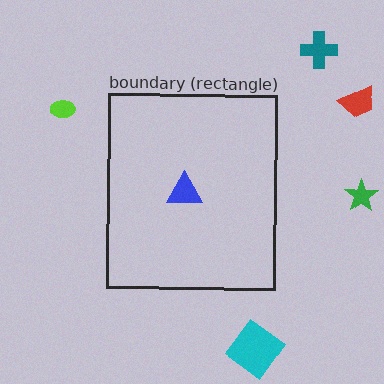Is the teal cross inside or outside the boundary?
Outside.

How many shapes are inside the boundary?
1 inside, 5 outside.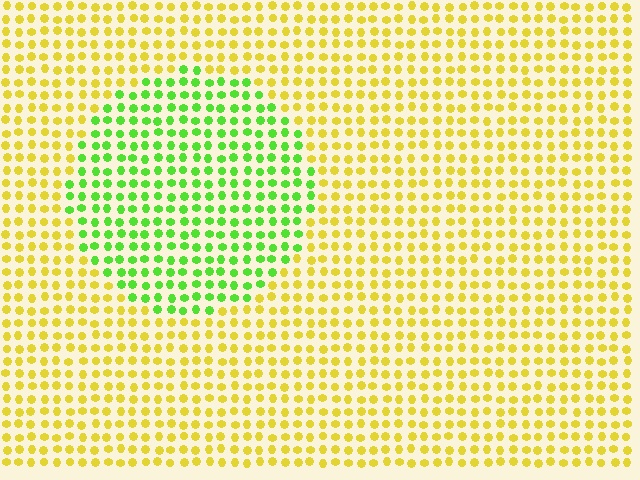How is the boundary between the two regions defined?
The boundary is defined purely by a slight shift in hue (about 54 degrees). Spacing, size, and orientation are identical on both sides.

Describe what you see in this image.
The image is filled with small yellow elements in a uniform arrangement. A circle-shaped region is visible where the elements are tinted to a slightly different hue, forming a subtle color boundary.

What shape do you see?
I see a circle.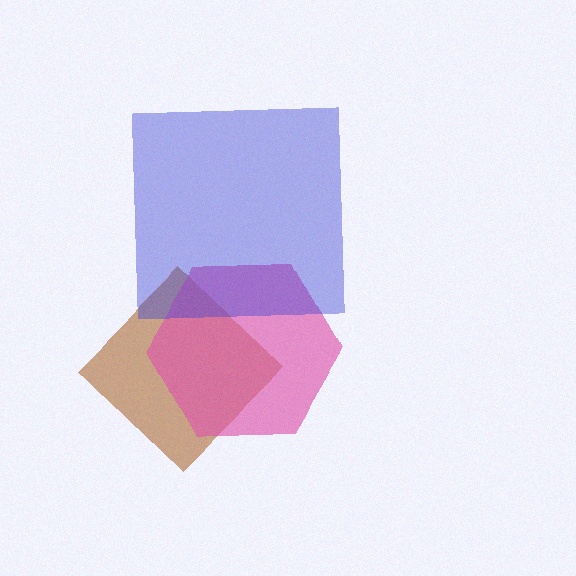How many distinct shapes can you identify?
There are 3 distinct shapes: a brown diamond, a pink hexagon, a blue square.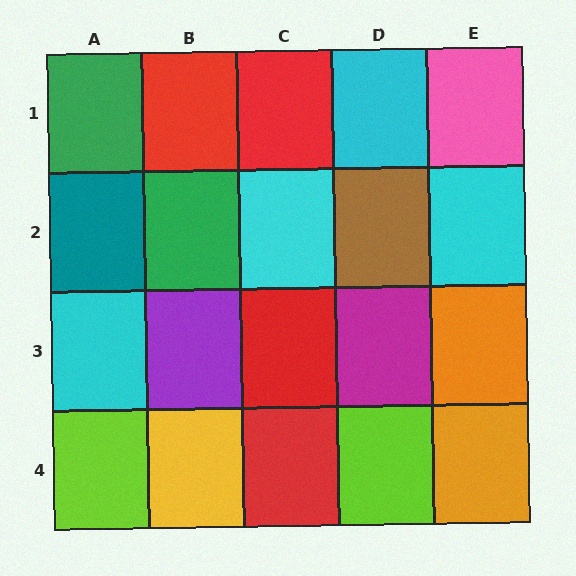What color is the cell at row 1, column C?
Red.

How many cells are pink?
1 cell is pink.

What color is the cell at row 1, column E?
Pink.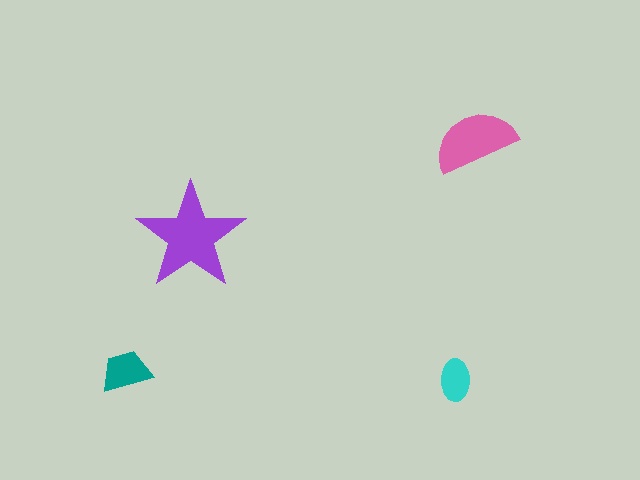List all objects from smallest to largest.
The cyan ellipse, the teal trapezoid, the pink semicircle, the purple star.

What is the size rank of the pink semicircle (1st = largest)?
2nd.